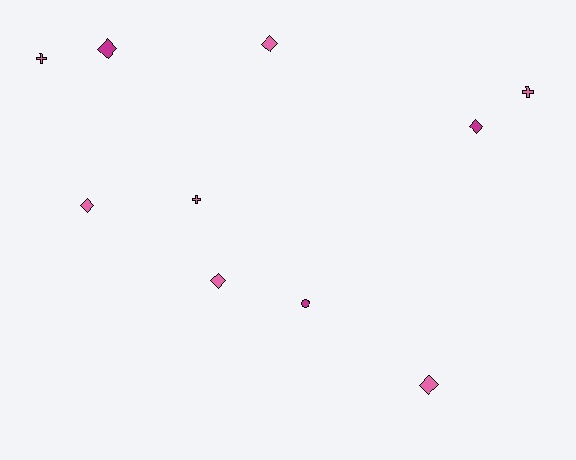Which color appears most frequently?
Pink, with 7 objects.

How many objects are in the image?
There are 10 objects.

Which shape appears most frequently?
Diamond, with 6 objects.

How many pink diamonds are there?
There are 4 pink diamonds.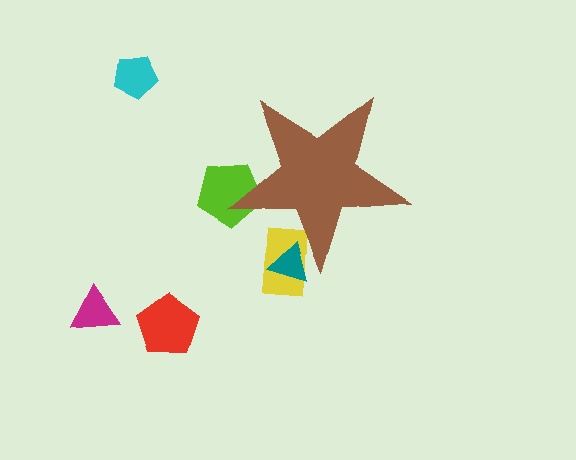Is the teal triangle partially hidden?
Yes, the teal triangle is partially hidden behind the brown star.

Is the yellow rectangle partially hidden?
Yes, the yellow rectangle is partially hidden behind the brown star.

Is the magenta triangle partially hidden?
No, the magenta triangle is fully visible.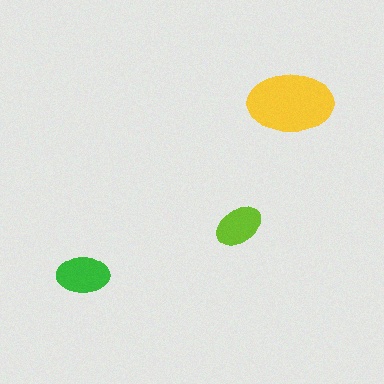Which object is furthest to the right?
The yellow ellipse is rightmost.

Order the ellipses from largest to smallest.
the yellow one, the green one, the lime one.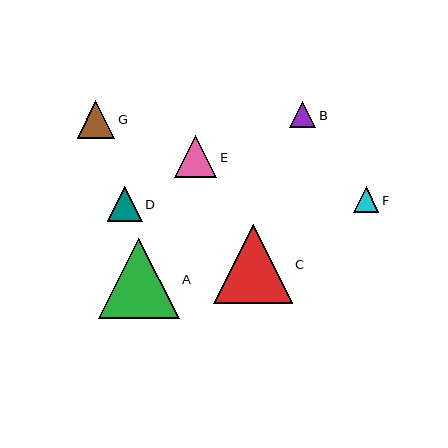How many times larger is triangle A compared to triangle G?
Triangle A is approximately 2.1 times the size of triangle G.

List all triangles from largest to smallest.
From largest to smallest: A, C, E, G, D, F, B.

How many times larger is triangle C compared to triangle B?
Triangle C is approximately 3.1 times the size of triangle B.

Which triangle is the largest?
Triangle A is the largest with a size of approximately 81 pixels.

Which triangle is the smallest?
Triangle B is the smallest with a size of approximately 26 pixels.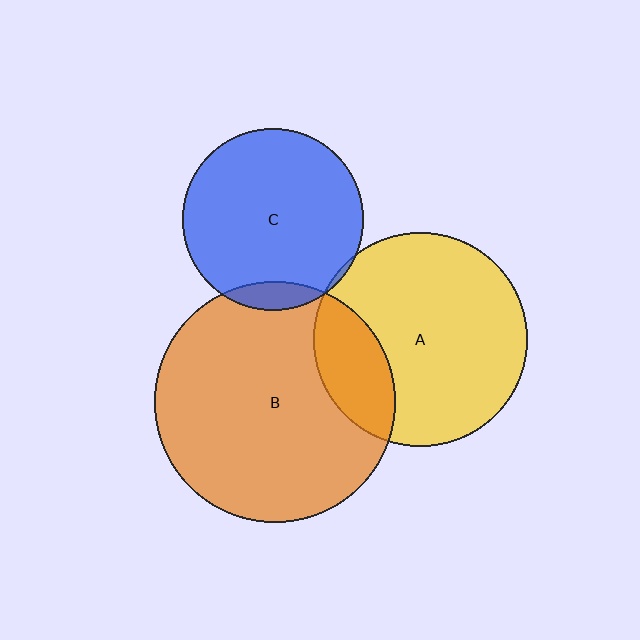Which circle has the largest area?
Circle B (orange).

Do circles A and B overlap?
Yes.